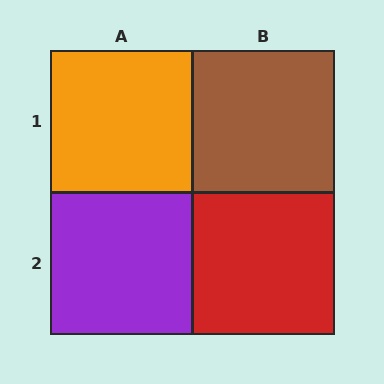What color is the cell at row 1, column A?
Orange.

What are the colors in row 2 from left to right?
Purple, red.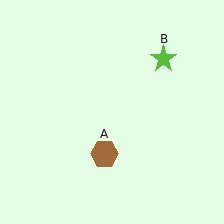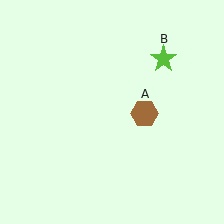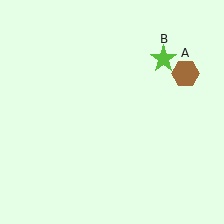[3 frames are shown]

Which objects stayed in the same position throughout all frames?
Lime star (object B) remained stationary.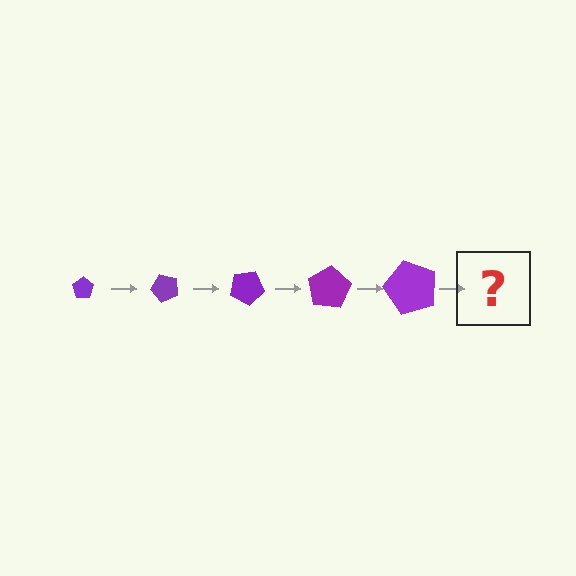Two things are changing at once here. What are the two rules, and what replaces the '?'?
The two rules are that the pentagon grows larger each step and it rotates 50 degrees each step. The '?' should be a pentagon, larger than the previous one and rotated 250 degrees from the start.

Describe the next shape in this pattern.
It should be a pentagon, larger than the previous one and rotated 250 degrees from the start.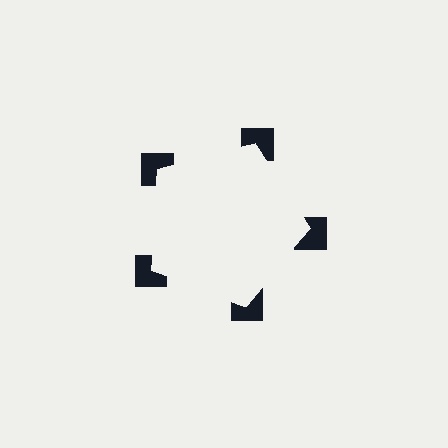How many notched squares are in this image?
There are 5 — one at each vertex of the illusory pentagon.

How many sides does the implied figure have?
5 sides.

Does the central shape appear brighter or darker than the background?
It typically appears slightly brighter than the background, even though no actual brightness change is drawn.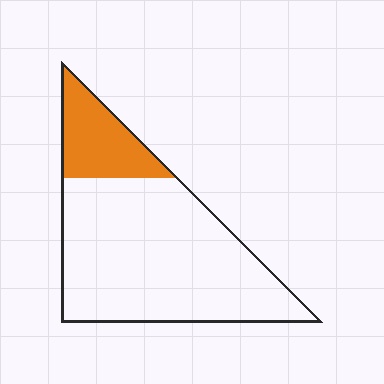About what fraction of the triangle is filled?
About one fifth (1/5).